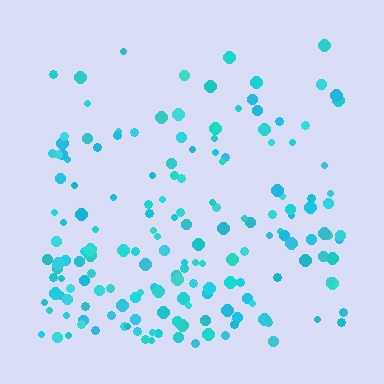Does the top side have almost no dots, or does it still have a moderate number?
Still a moderate number, just noticeably fewer than the bottom.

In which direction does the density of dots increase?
From top to bottom, with the bottom side densest.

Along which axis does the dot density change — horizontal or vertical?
Vertical.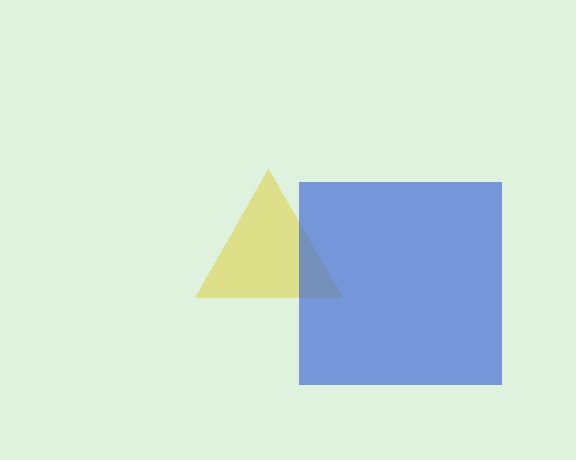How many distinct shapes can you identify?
There are 2 distinct shapes: a yellow triangle, a blue square.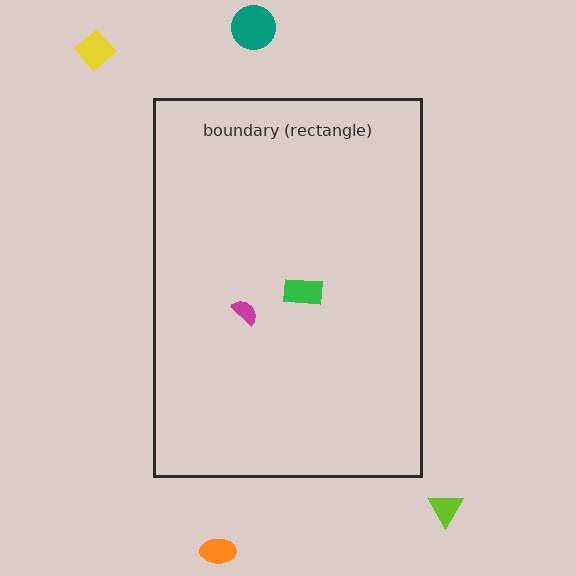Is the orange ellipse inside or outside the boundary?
Outside.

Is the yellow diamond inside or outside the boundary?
Outside.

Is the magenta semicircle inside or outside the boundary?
Inside.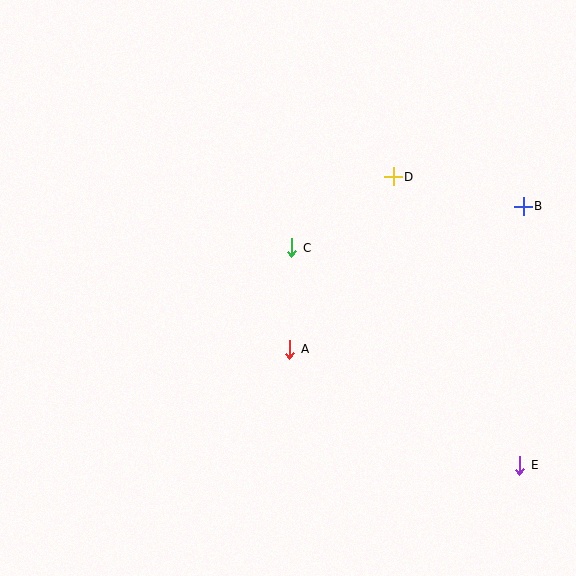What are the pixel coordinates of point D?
Point D is at (393, 177).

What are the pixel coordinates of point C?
Point C is at (292, 248).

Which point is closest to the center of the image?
Point C at (292, 248) is closest to the center.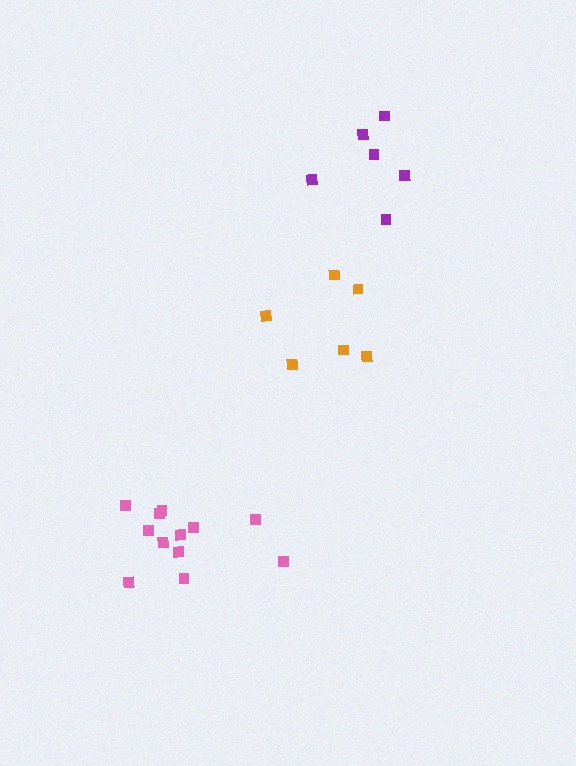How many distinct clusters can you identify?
There are 3 distinct clusters.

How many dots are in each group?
Group 1: 6 dots, Group 2: 12 dots, Group 3: 6 dots (24 total).